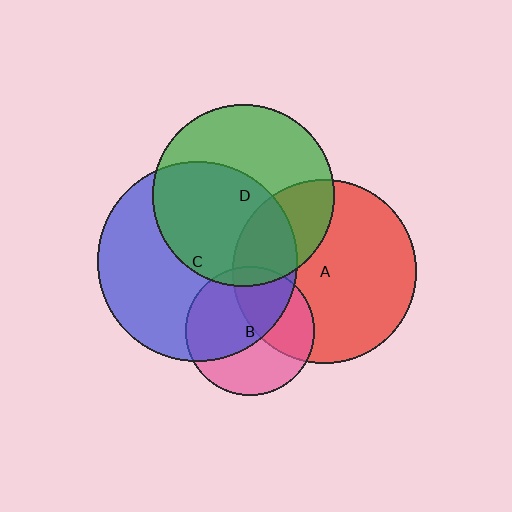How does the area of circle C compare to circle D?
Approximately 1.2 times.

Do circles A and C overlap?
Yes.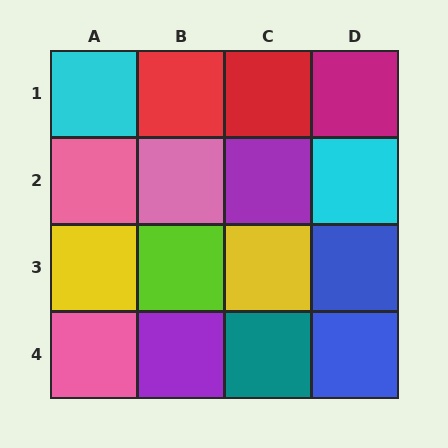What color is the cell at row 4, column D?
Blue.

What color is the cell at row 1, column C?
Red.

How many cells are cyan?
2 cells are cyan.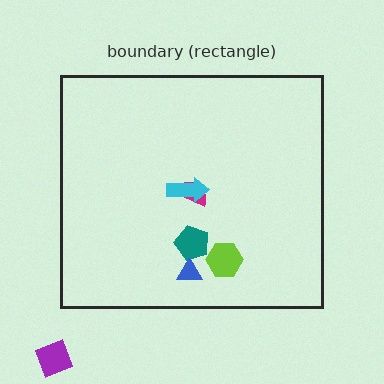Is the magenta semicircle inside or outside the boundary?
Inside.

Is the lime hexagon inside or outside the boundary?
Inside.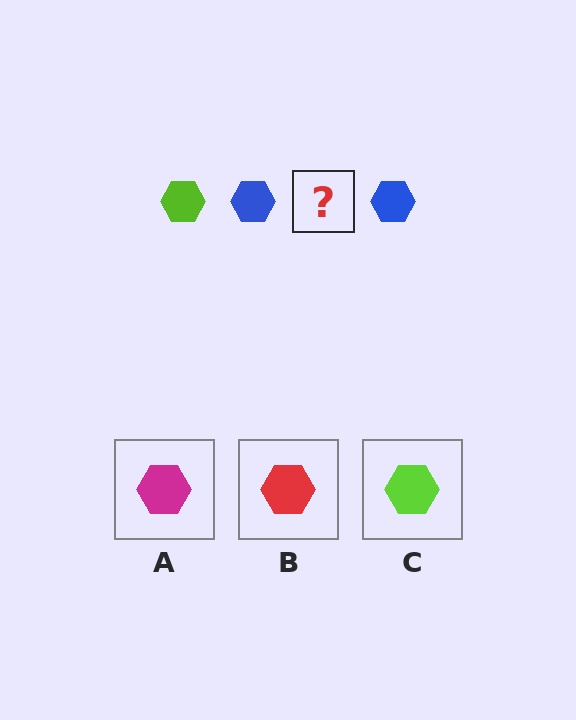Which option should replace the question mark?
Option C.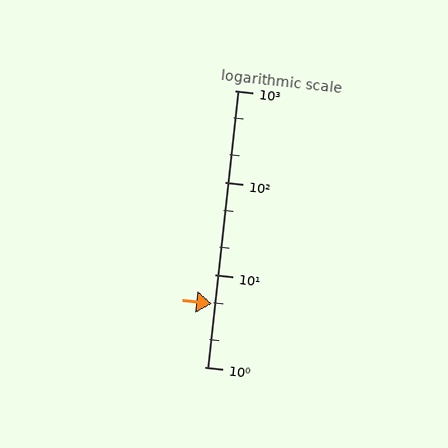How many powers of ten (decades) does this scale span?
The scale spans 3 decades, from 1 to 1000.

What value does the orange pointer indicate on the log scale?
The pointer indicates approximately 4.8.